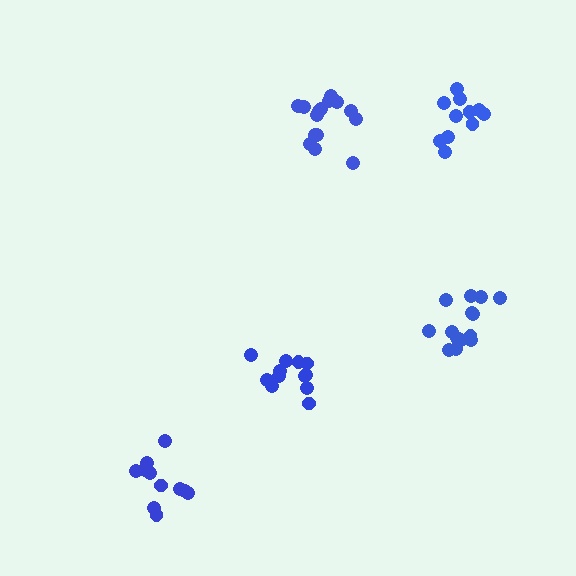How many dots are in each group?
Group 1: 11 dots, Group 2: 11 dots, Group 3: 15 dots, Group 4: 14 dots, Group 5: 12 dots (63 total).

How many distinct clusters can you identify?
There are 5 distinct clusters.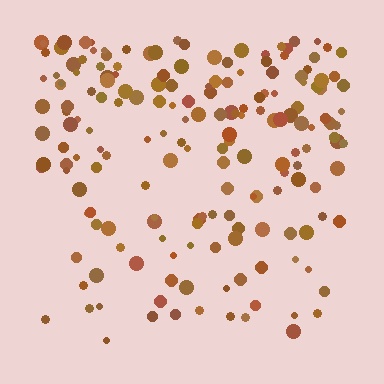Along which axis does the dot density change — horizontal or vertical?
Vertical.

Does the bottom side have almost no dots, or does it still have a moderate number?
Still a moderate number, just noticeably fewer than the top.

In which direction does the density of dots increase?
From bottom to top, with the top side densest.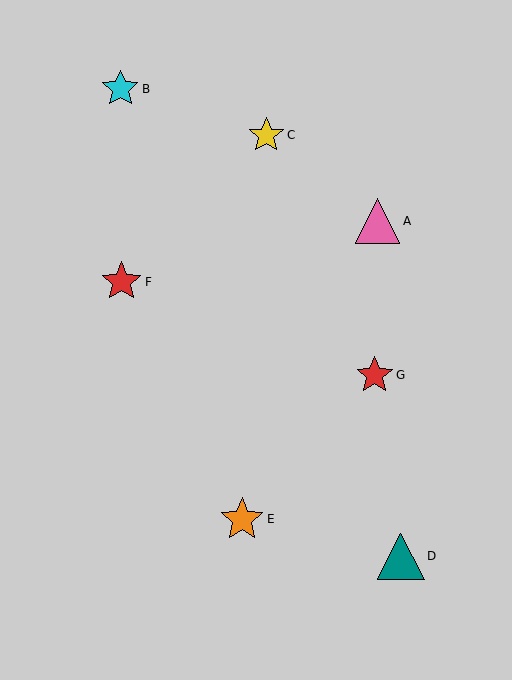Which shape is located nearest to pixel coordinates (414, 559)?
The teal triangle (labeled D) at (401, 556) is nearest to that location.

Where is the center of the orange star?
The center of the orange star is at (242, 519).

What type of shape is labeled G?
Shape G is a red star.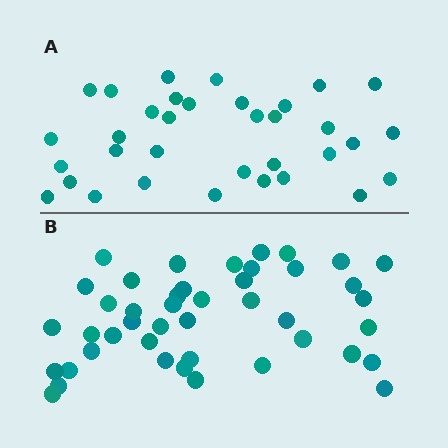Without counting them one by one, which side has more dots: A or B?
Region B (the bottom region) has more dots.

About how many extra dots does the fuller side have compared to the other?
Region B has roughly 10 or so more dots than region A.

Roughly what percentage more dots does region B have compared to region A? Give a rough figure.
About 30% more.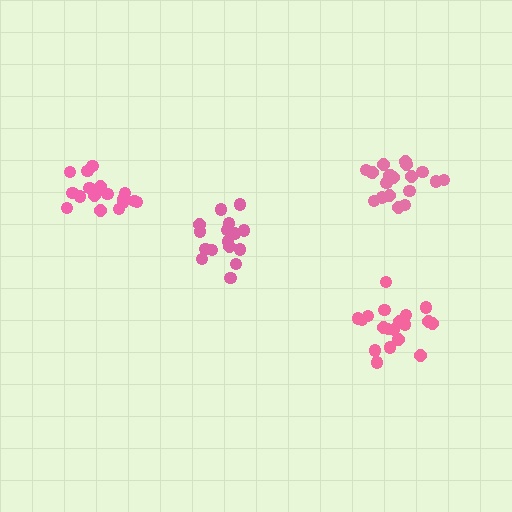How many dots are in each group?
Group 1: 18 dots, Group 2: 16 dots, Group 3: 19 dots, Group 4: 20 dots (73 total).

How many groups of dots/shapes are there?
There are 4 groups.